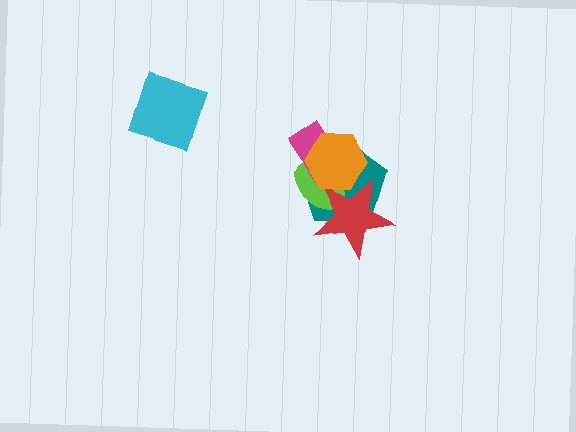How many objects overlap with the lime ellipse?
4 objects overlap with the lime ellipse.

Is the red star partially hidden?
Yes, it is partially covered by another shape.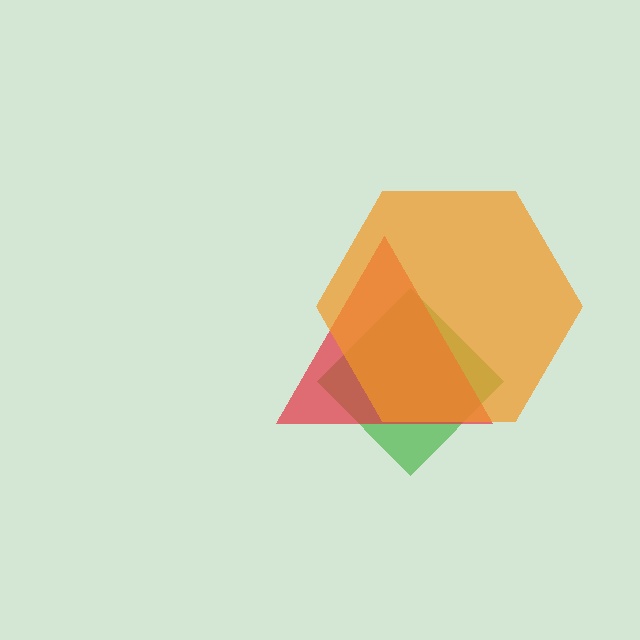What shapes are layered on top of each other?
The layered shapes are: a green diamond, a red triangle, an orange hexagon.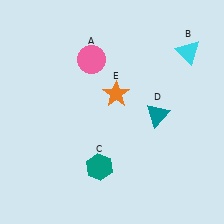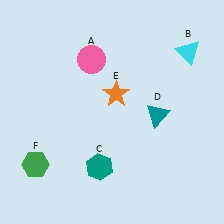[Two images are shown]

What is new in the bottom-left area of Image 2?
A green hexagon (F) was added in the bottom-left area of Image 2.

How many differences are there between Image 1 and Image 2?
There is 1 difference between the two images.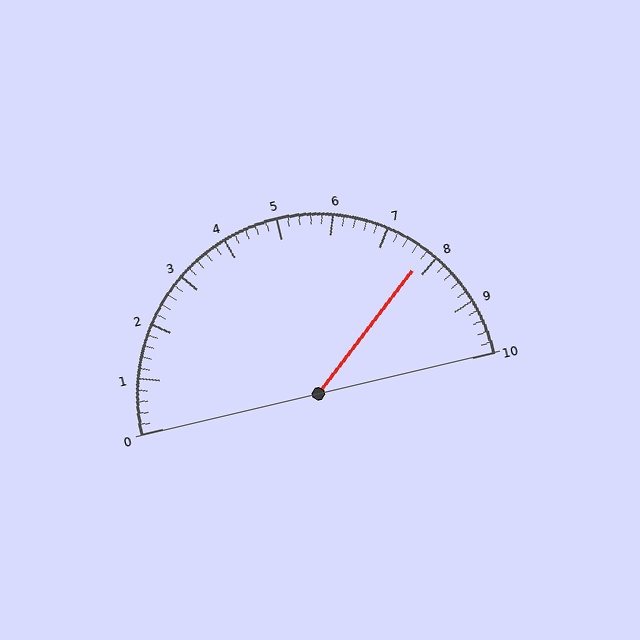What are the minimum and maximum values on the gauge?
The gauge ranges from 0 to 10.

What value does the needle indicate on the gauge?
The needle indicates approximately 7.8.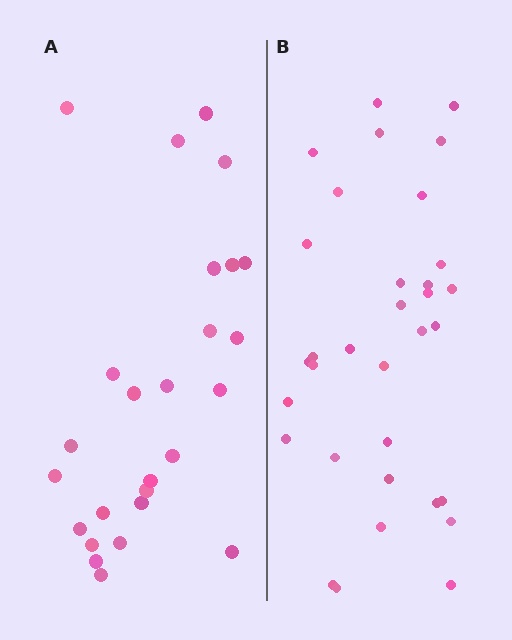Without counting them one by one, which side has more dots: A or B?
Region B (the right region) has more dots.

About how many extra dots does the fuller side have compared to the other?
Region B has roughly 8 or so more dots than region A.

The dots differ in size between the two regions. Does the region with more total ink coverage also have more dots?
No. Region A has more total ink coverage because its dots are larger, but region B actually contains more individual dots. Total area can be misleading — the number of items is what matters here.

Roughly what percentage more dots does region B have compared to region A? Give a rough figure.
About 25% more.